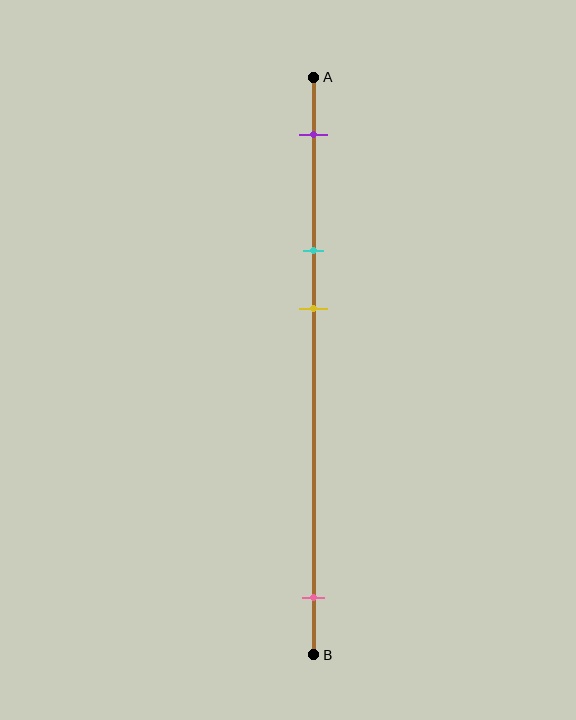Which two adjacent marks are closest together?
The cyan and yellow marks are the closest adjacent pair.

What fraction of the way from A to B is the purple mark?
The purple mark is approximately 10% (0.1) of the way from A to B.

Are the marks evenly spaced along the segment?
No, the marks are not evenly spaced.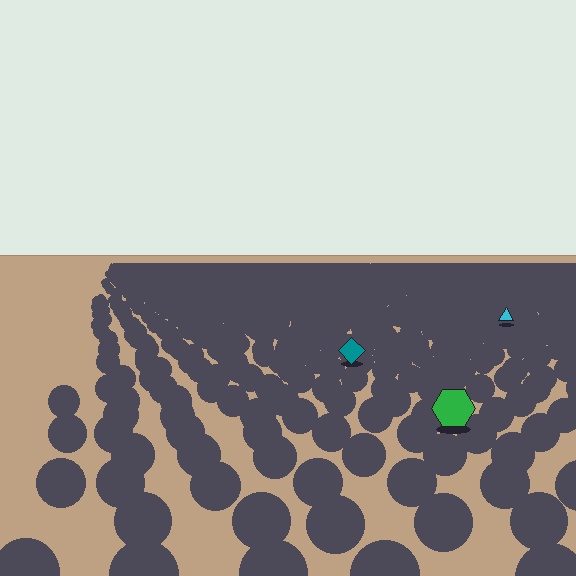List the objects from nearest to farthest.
From nearest to farthest: the green hexagon, the teal diamond, the cyan triangle.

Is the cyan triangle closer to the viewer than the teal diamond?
No. The teal diamond is closer — you can tell from the texture gradient: the ground texture is coarser near it.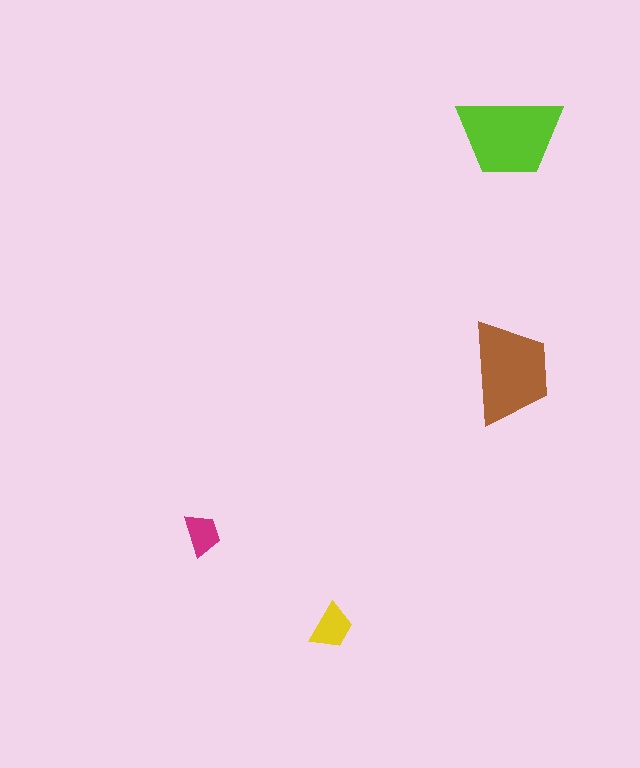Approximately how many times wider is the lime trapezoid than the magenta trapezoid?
About 2.5 times wider.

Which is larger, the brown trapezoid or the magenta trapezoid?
The brown one.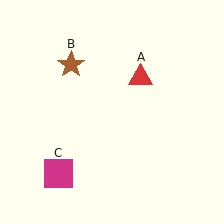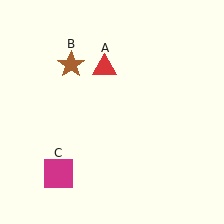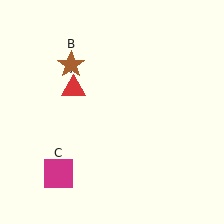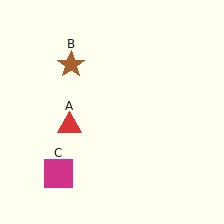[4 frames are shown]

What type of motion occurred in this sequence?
The red triangle (object A) rotated counterclockwise around the center of the scene.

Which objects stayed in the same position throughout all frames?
Brown star (object B) and magenta square (object C) remained stationary.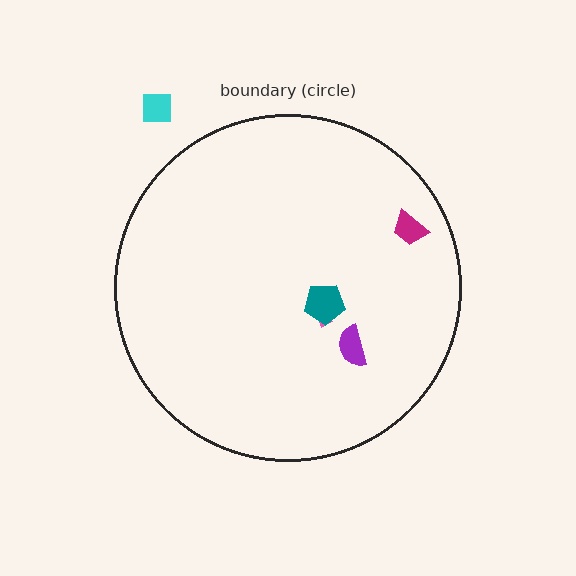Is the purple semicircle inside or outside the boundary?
Inside.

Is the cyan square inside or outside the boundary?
Outside.